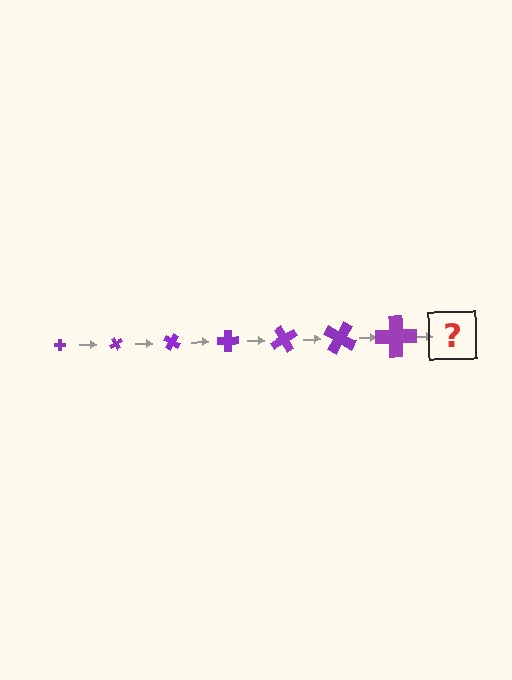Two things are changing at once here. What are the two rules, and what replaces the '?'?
The two rules are that the cross grows larger each step and it rotates 60 degrees each step. The '?' should be a cross, larger than the previous one and rotated 420 degrees from the start.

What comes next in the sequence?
The next element should be a cross, larger than the previous one and rotated 420 degrees from the start.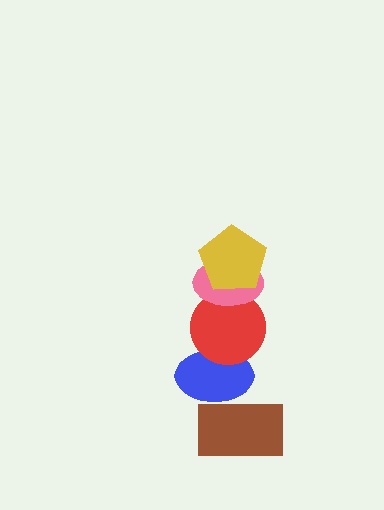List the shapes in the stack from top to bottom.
From top to bottom: the yellow pentagon, the pink ellipse, the red circle, the blue ellipse, the brown rectangle.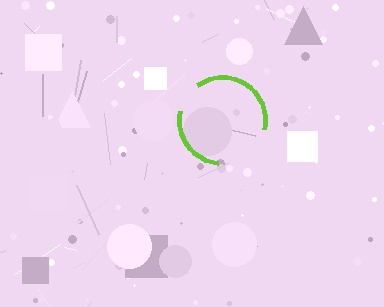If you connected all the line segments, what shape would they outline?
They would outline a circle.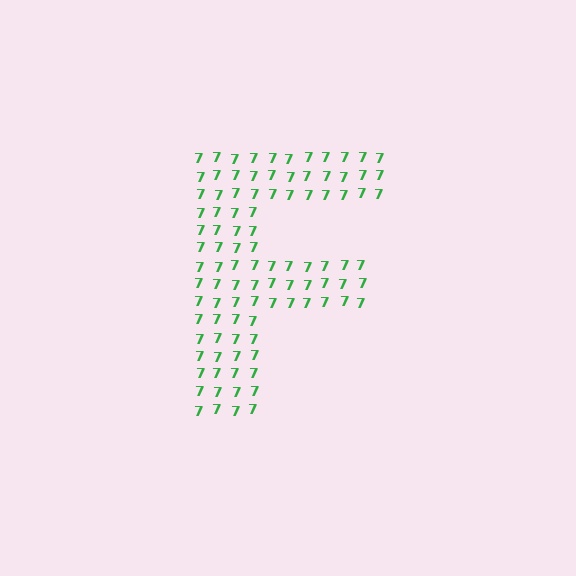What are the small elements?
The small elements are digit 7's.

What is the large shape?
The large shape is the letter F.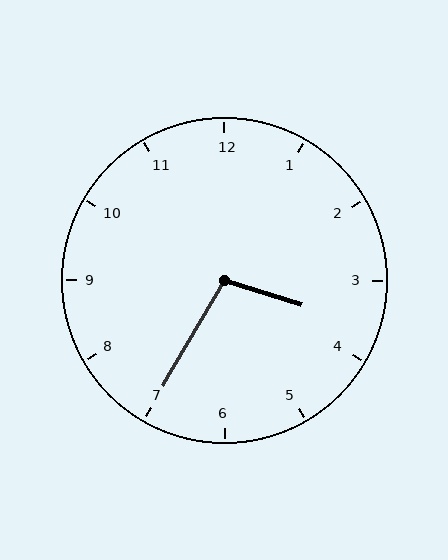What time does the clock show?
3:35.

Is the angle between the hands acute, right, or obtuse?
It is obtuse.